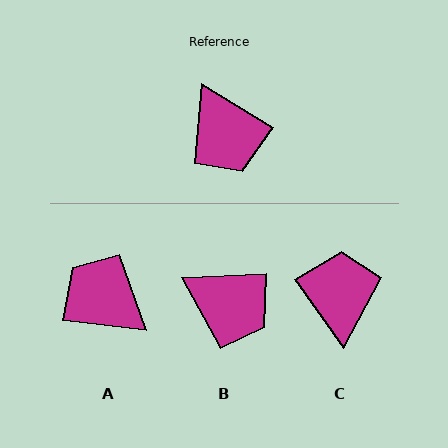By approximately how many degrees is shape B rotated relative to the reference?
Approximately 34 degrees counter-clockwise.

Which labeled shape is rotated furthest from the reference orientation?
C, about 157 degrees away.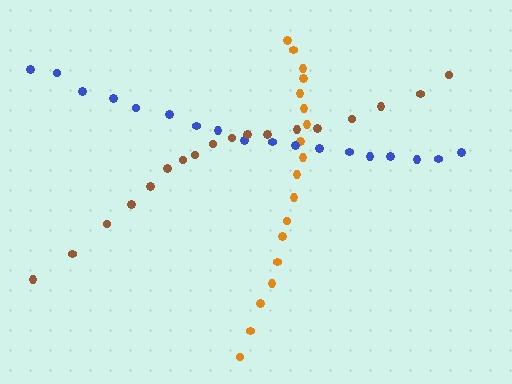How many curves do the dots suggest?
There are 3 distinct paths.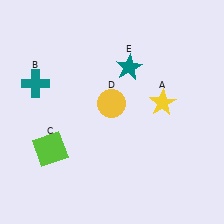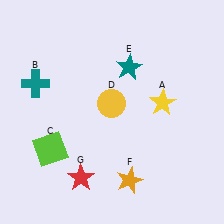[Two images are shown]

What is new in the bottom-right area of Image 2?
An orange star (F) was added in the bottom-right area of Image 2.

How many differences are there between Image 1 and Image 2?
There are 2 differences between the two images.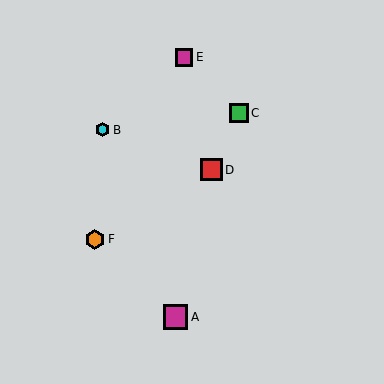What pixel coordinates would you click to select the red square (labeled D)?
Click at (212, 170) to select the red square D.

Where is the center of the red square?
The center of the red square is at (212, 170).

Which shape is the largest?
The magenta square (labeled A) is the largest.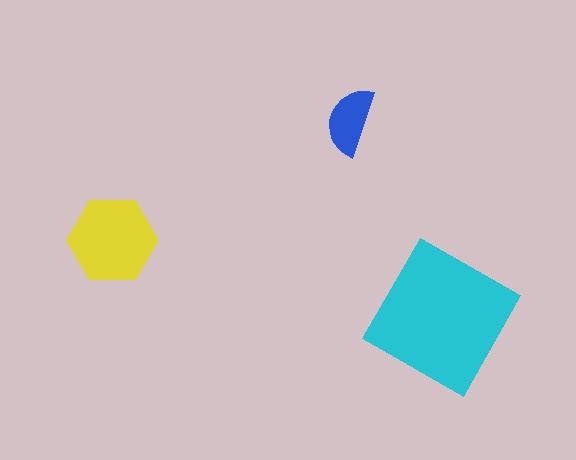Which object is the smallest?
The blue semicircle.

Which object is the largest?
The cyan square.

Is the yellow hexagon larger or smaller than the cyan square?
Smaller.